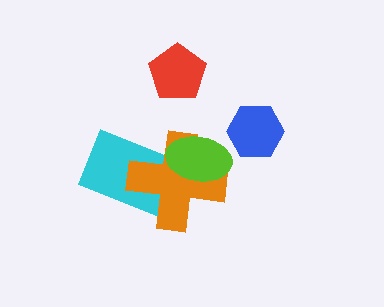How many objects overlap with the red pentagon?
0 objects overlap with the red pentagon.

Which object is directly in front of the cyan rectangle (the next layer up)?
The orange cross is directly in front of the cyan rectangle.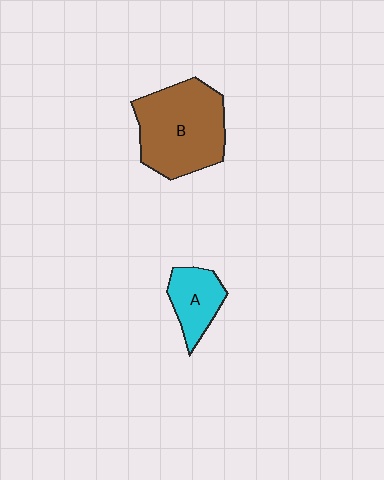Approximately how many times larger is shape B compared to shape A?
Approximately 2.3 times.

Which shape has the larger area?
Shape B (brown).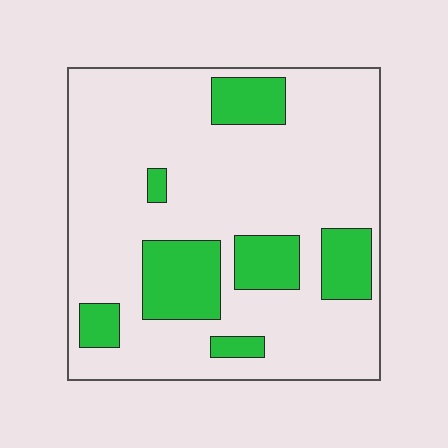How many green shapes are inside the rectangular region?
7.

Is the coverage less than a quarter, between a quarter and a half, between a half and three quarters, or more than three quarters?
Less than a quarter.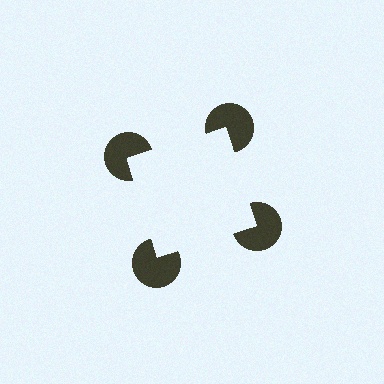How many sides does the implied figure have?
4 sides.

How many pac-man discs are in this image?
There are 4 — one at each vertex of the illusory square.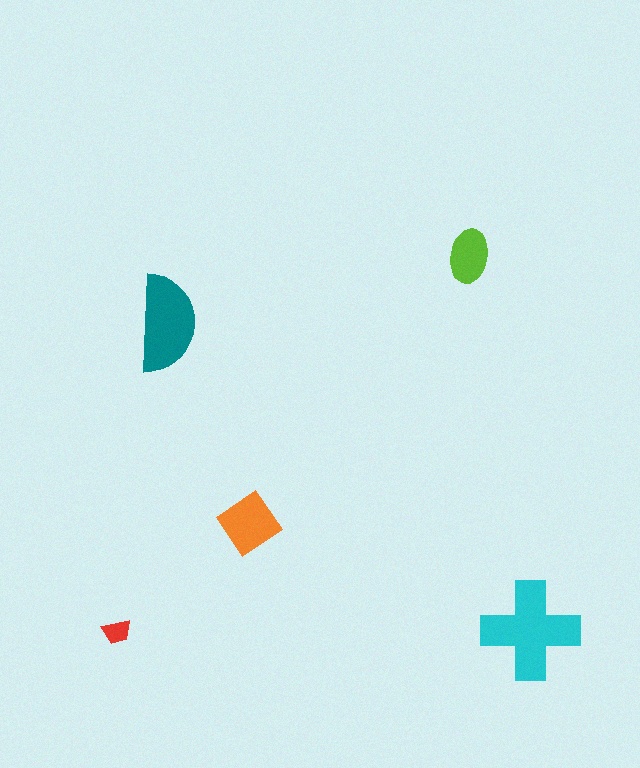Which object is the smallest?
The red trapezoid.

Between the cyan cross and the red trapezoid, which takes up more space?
The cyan cross.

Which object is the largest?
The cyan cross.